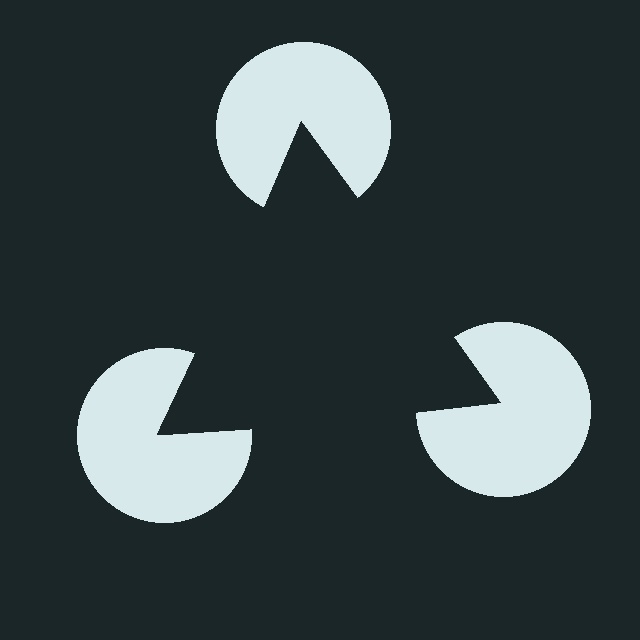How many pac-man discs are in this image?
There are 3 — one at each vertex of the illusory triangle.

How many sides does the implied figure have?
3 sides.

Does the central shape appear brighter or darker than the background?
It typically appears slightly darker than the background, even though no actual brightness change is drawn.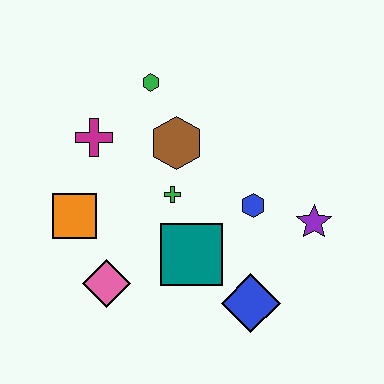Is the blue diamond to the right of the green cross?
Yes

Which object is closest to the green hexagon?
The brown hexagon is closest to the green hexagon.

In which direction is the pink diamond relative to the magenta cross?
The pink diamond is below the magenta cross.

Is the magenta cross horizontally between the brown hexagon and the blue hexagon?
No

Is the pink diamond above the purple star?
No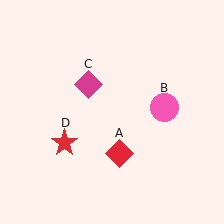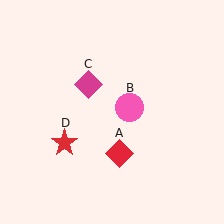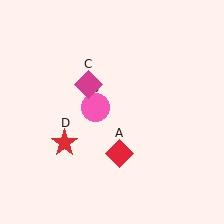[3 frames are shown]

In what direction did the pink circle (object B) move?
The pink circle (object B) moved left.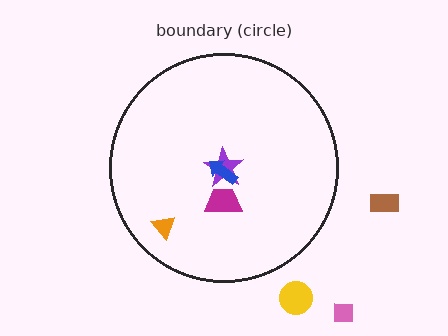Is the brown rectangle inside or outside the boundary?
Outside.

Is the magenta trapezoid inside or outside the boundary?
Inside.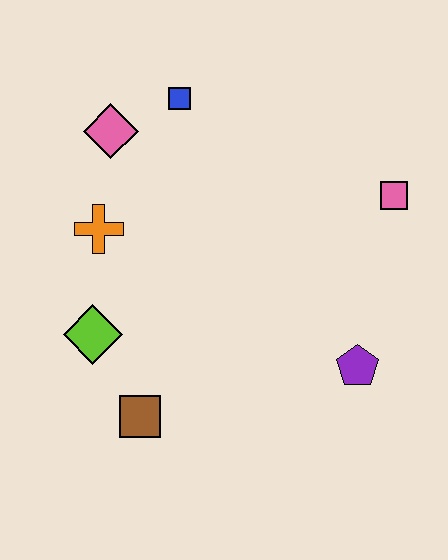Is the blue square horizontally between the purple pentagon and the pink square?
No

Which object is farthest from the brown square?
The pink square is farthest from the brown square.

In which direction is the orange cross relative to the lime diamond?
The orange cross is above the lime diamond.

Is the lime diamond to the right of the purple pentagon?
No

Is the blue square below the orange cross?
No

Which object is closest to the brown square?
The lime diamond is closest to the brown square.